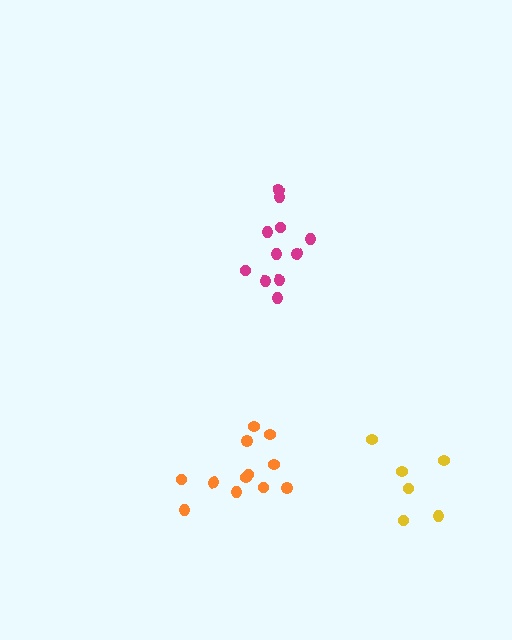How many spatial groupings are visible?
There are 3 spatial groupings.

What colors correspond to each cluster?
The clusters are colored: yellow, orange, magenta.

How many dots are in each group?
Group 1: 6 dots, Group 2: 12 dots, Group 3: 11 dots (29 total).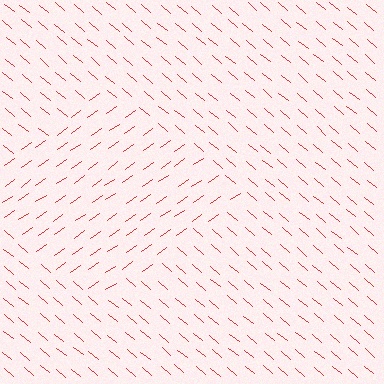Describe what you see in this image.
The image is filled with small red line segments. A diamond region in the image has lines oriented differently from the surrounding lines, creating a visible texture boundary.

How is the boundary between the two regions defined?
The boundary is defined purely by a change in line orientation (approximately 75 degrees difference). All lines are the same color and thickness.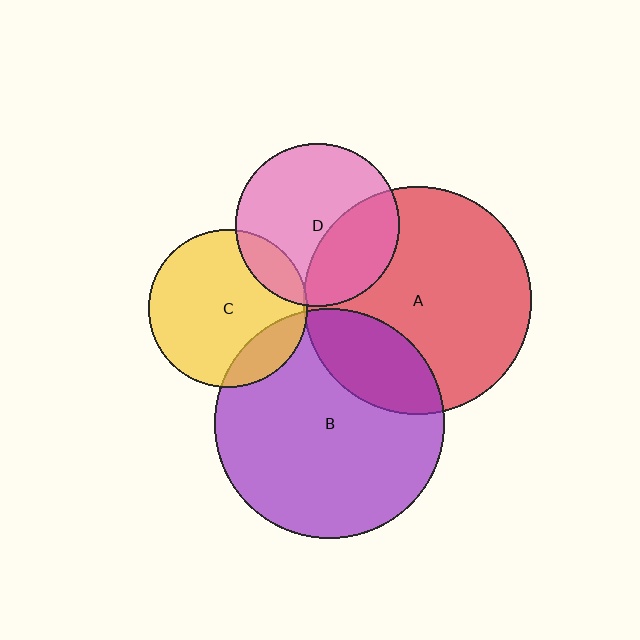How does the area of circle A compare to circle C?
Approximately 2.1 times.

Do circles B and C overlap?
Yes.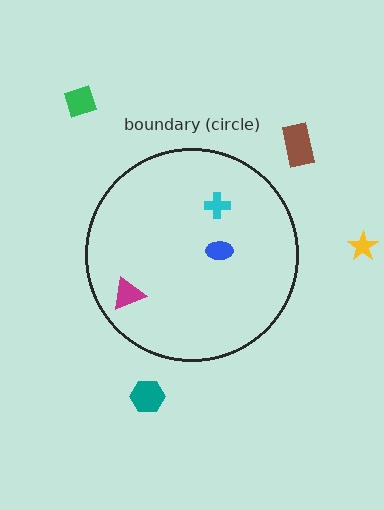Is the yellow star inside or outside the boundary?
Outside.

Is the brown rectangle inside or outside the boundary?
Outside.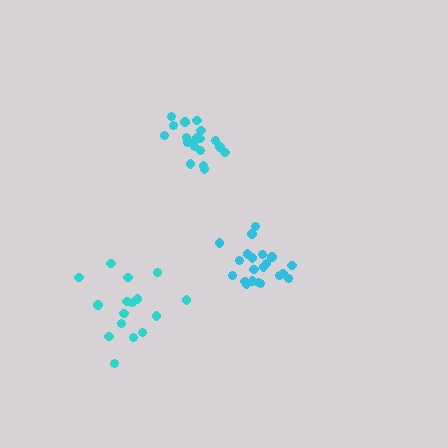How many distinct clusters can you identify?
There are 3 distinct clusters.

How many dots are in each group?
Group 1: 20 dots, Group 2: 16 dots, Group 3: 21 dots (57 total).